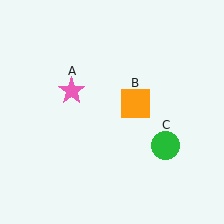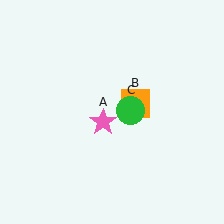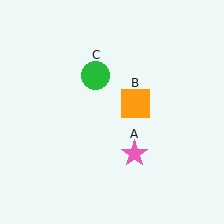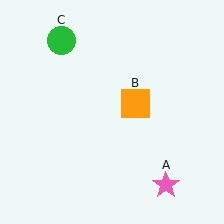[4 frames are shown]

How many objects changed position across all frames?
2 objects changed position: pink star (object A), green circle (object C).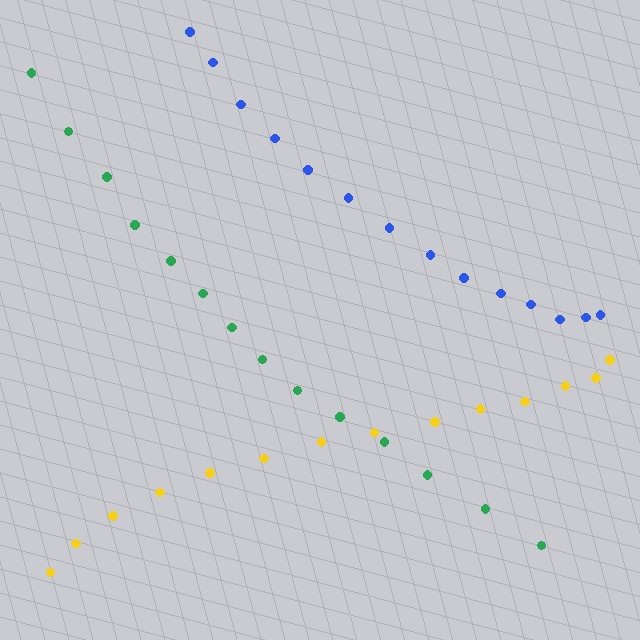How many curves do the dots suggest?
There are 3 distinct paths.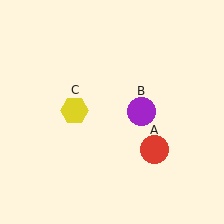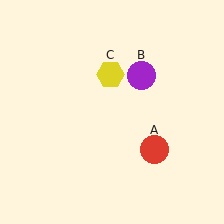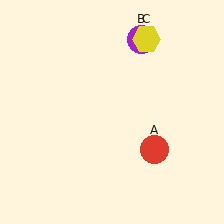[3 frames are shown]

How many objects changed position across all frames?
2 objects changed position: purple circle (object B), yellow hexagon (object C).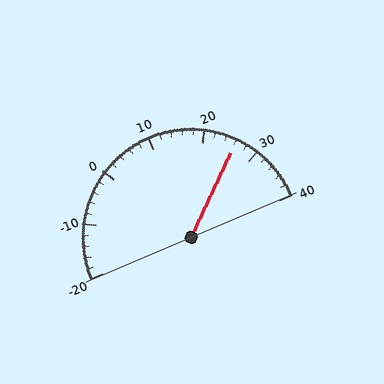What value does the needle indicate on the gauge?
The needle indicates approximately 26.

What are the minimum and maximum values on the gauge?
The gauge ranges from -20 to 40.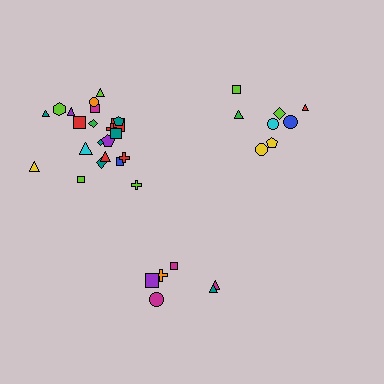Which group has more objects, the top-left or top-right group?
The top-left group.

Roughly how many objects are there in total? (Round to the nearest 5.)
Roughly 35 objects in total.